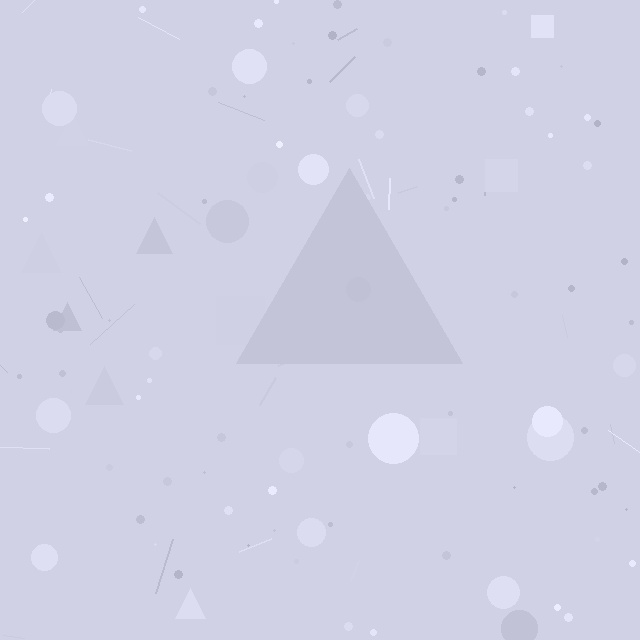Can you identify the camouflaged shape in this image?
The camouflaged shape is a triangle.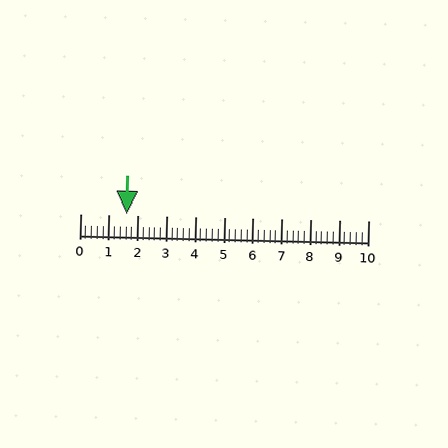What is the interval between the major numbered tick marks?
The major tick marks are spaced 1 units apart.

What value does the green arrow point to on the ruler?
The green arrow points to approximately 1.6.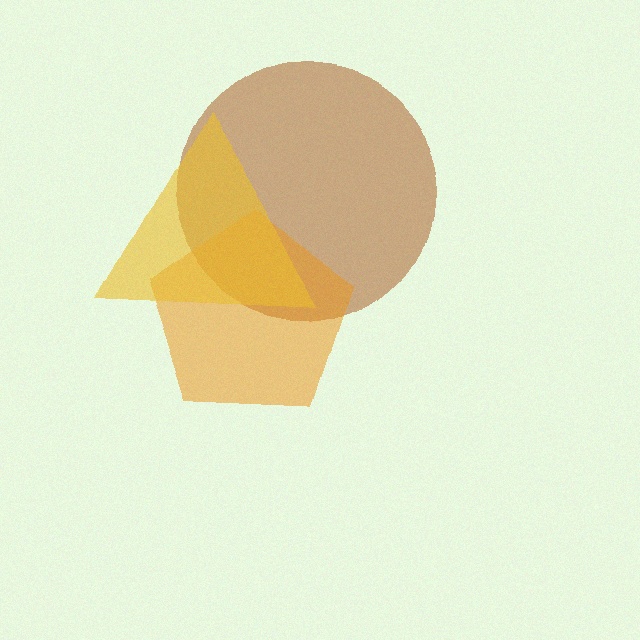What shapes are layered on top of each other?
The layered shapes are: a brown circle, an orange pentagon, a yellow triangle.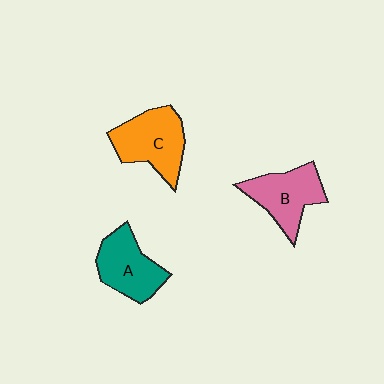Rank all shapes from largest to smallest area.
From largest to smallest: C (orange), B (pink), A (teal).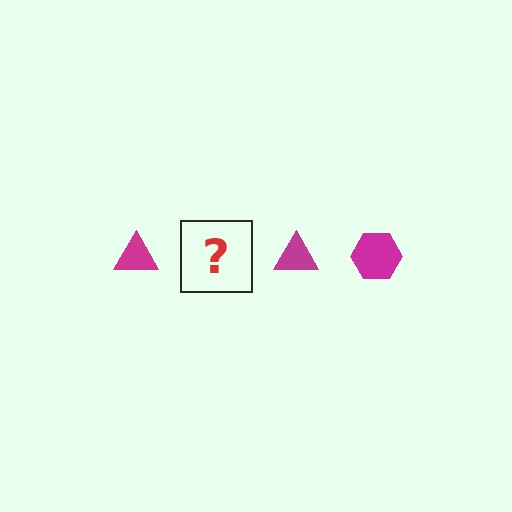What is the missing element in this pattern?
The missing element is a magenta hexagon.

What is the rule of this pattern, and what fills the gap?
The rule is that the pattern cycles through triangle, hexagon shapes in magenta. The gap should be filled with a magenta hexagon.